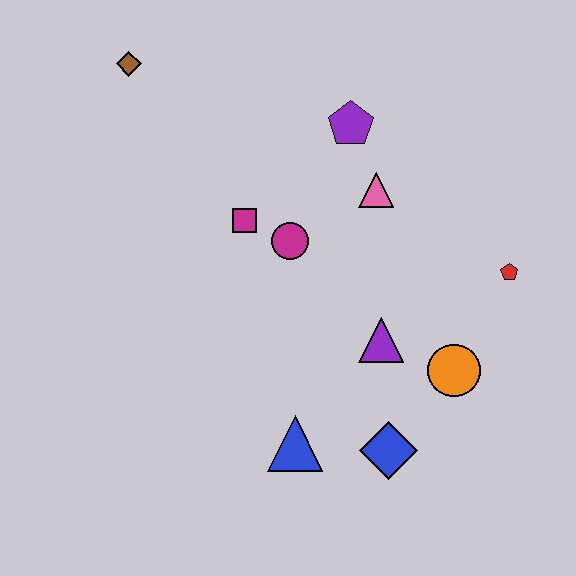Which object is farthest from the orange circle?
The brown diamond is farthest from the orange circle.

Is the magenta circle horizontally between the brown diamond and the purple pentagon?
Yes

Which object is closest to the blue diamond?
The blue triangle is closest to the blue diamond.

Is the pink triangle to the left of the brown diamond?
No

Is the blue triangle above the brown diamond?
No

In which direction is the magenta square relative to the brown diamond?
The magenta square is below the brown diamond.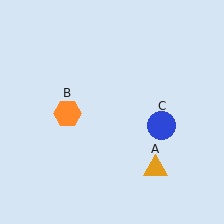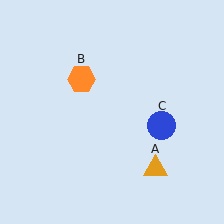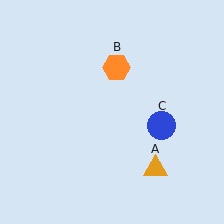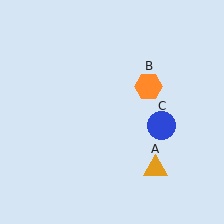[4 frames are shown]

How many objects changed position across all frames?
1 object changed position: orange hexagon (object B).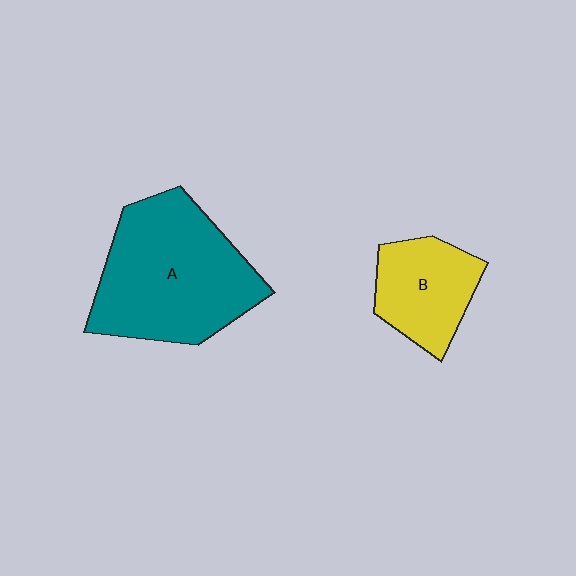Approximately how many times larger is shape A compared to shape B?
Approximately 2.0 times.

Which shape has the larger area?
Shape A (teal).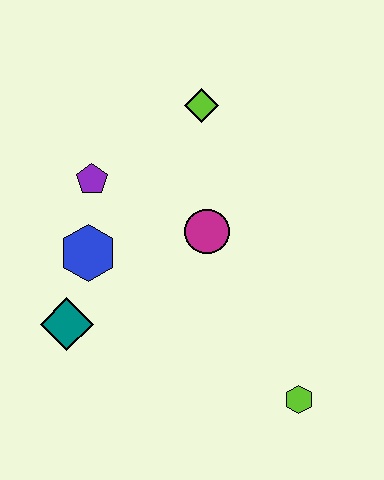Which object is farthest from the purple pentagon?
The lime hexagon is farthest from the purple pentagon.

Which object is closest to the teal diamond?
The blue hexagon is closest to the teal diamond.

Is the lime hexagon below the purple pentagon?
Yes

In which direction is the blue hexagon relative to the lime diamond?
The blue hexagon is below the lime diamond.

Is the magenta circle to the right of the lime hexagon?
No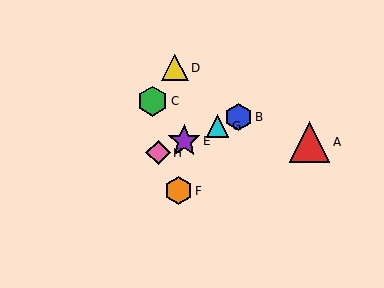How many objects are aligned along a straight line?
4 objects (B, E, G, H) are aligned along a straight line.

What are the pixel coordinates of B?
Object B is at (239, 117).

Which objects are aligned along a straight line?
Objects B, E, G, H are aligned along a straight line.